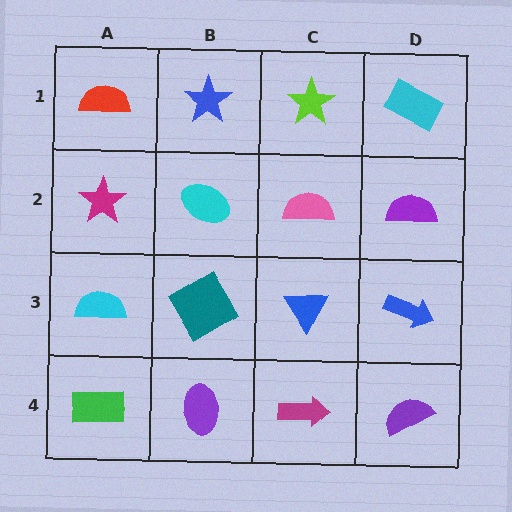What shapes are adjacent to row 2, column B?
A blue star (row 1, column B), a teal square (row 3, column B), a magenta star (row 2, column A), a pink semicircle (row 2, column C).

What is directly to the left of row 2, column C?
A cyan ellipse.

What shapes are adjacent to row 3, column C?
A pink semicircle (row 2, column C), a magenta arrow (row 4, column C), a teal square (row 3, column B), a blue arrow (row 3, column D).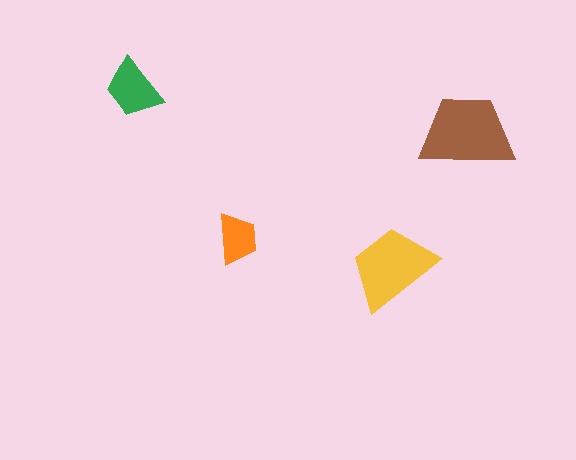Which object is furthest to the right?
The brown trapezoid is rightmost.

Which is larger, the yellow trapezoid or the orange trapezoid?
The yellow one.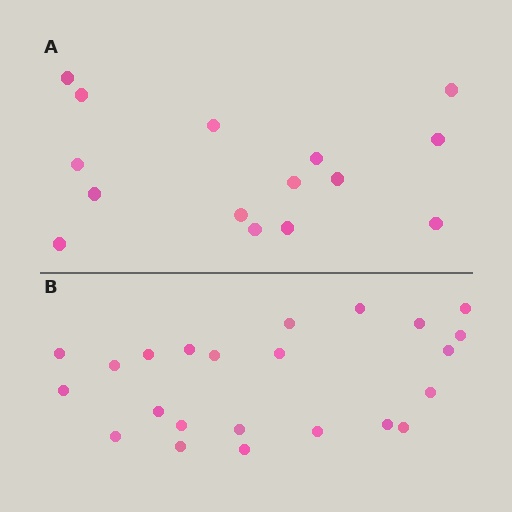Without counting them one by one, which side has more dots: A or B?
Region B (the bottom region) has more dots.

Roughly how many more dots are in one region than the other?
Region B has roughly 8 or so more dots than region A.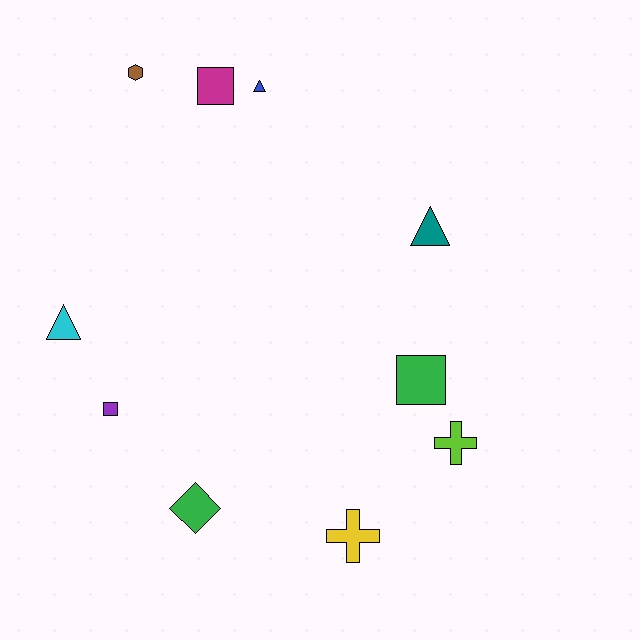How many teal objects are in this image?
There is 1 teal object.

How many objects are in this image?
There are 10 objects.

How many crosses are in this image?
There are 2 crosses.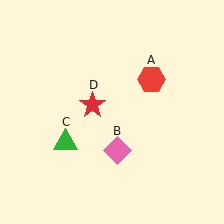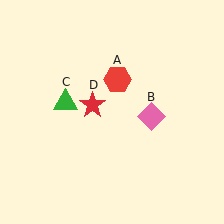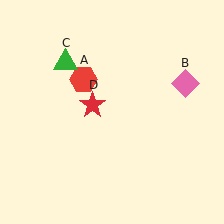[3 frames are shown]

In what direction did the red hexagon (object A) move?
The red hexagon (object A) moved left.